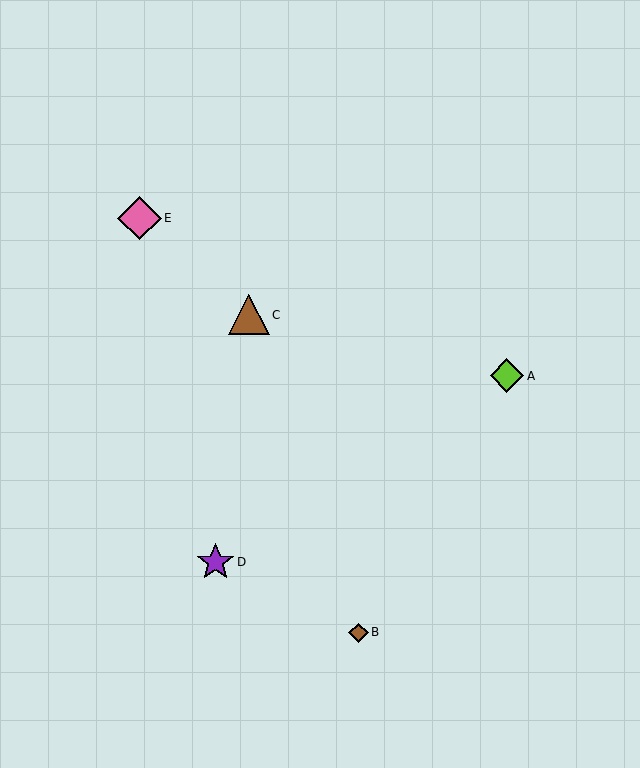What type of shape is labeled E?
Shape E is a pink diamond.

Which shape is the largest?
The pink diamond (labeled E) is the largest.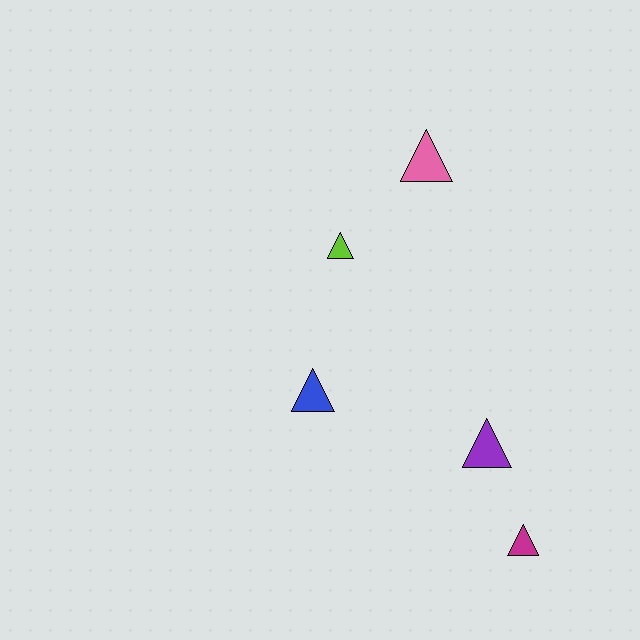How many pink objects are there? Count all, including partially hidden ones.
There is 1 pink object.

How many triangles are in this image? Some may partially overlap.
There are 5 triangles.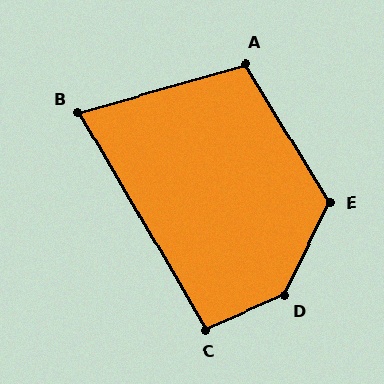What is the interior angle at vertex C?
Approximately 97 degrees (obtuse).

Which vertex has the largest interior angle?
D, at approximately 140 degrees.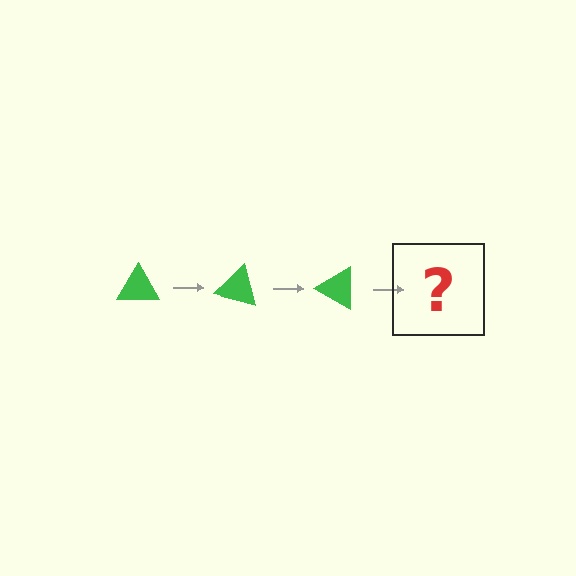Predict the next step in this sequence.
The next step is a green triangle rotated 45 degrees.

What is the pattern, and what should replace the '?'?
The pattern is that the triangle rotates 15 degrees each step. The '?' should be a green triangle rotated 45 degrees.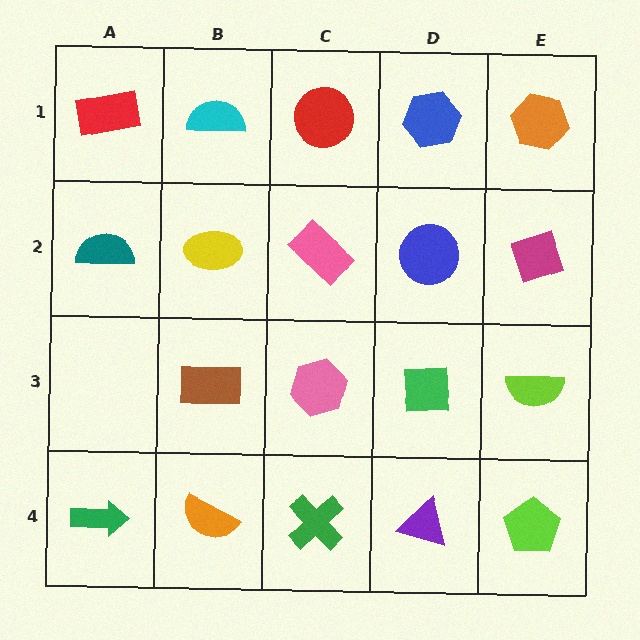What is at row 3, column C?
A pink hexagon.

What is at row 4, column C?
A green cross.